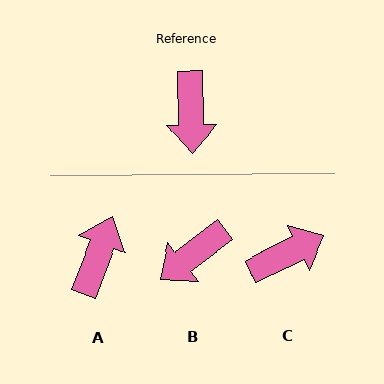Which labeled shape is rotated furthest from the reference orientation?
A, about 158 degrees away.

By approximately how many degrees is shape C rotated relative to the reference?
Approximately 115 degrees counter-clockwise.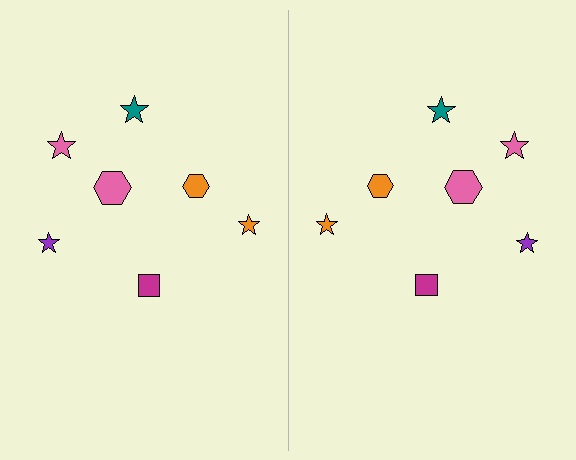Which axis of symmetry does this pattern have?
The pattern has a vertical axis of symmetry running through the center of the image.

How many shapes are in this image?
There are 14 shapes in this image.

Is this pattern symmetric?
Yes, this pattern has bilateral (reflection) symmetry.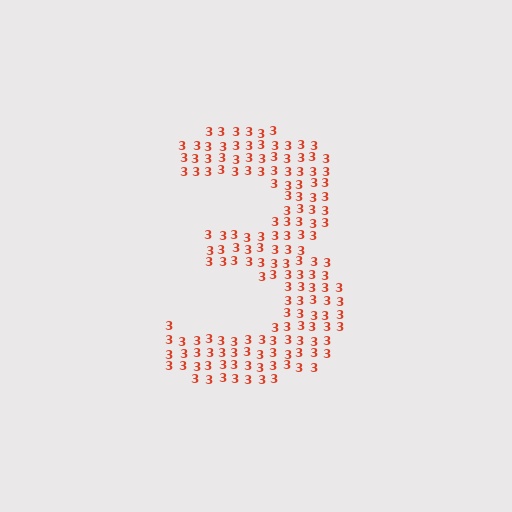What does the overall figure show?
The overall figure shows the digit 3.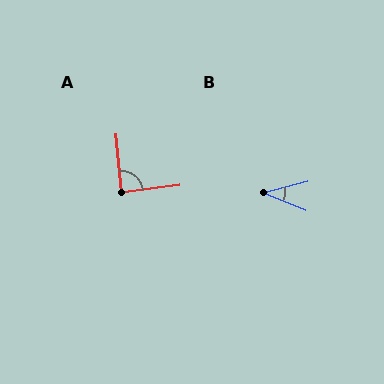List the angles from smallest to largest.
B (36°), A (87°).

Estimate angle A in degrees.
Approximately 87 degrees.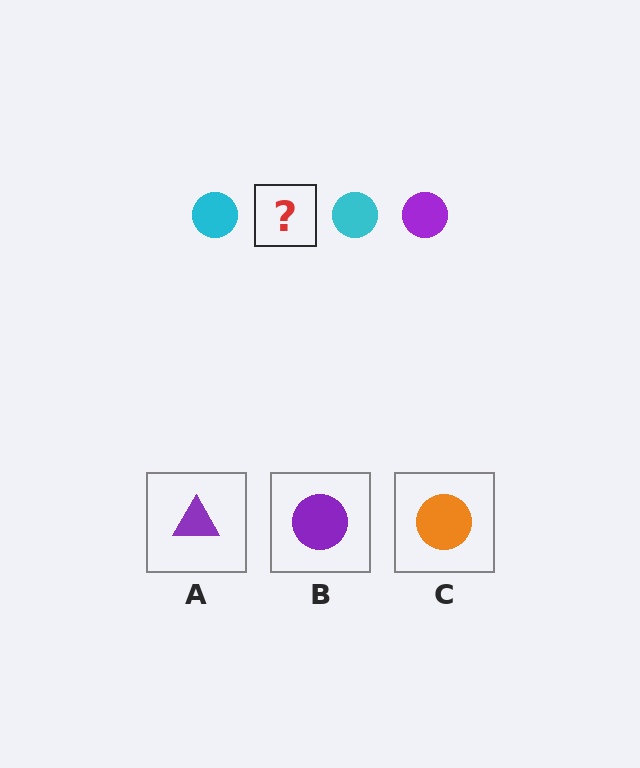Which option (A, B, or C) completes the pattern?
B.